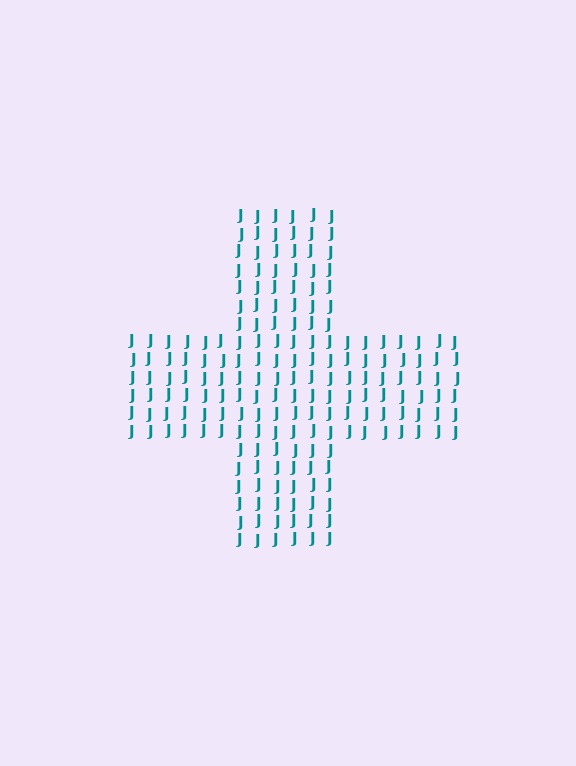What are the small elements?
The small elements are letter J's.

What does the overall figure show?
The overall figure shows a cross.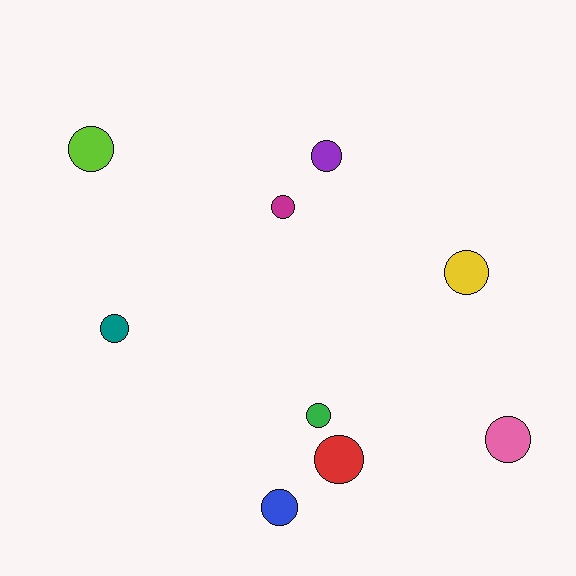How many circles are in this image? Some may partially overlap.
There are 9 circles.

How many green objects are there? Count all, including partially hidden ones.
There is 1 green object.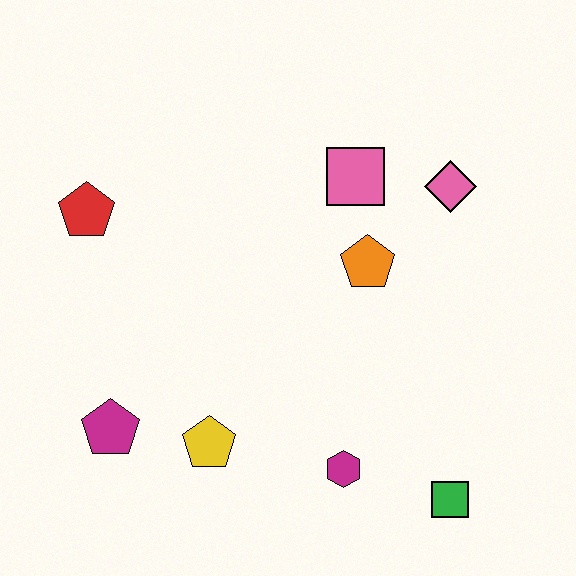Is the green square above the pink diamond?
No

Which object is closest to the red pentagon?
The magenta pentagon is closest to the red pentagon.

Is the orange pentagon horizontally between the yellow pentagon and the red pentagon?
No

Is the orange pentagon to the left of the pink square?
No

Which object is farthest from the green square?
The red pentagon is farthest from the green square.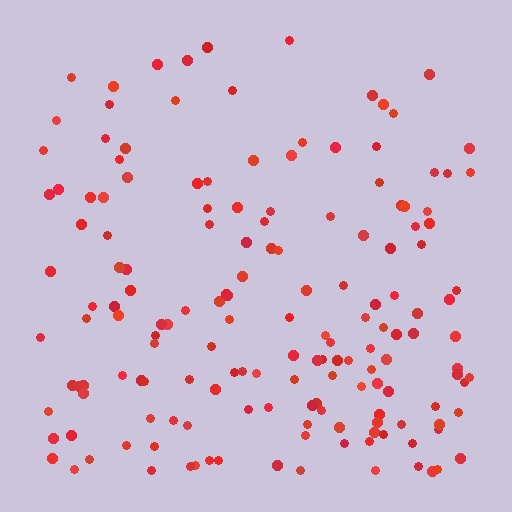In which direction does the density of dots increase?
From top to bottom, with the bottom side densest.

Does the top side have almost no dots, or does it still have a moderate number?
Still a moderate number, just noticeably fewer than the bottom.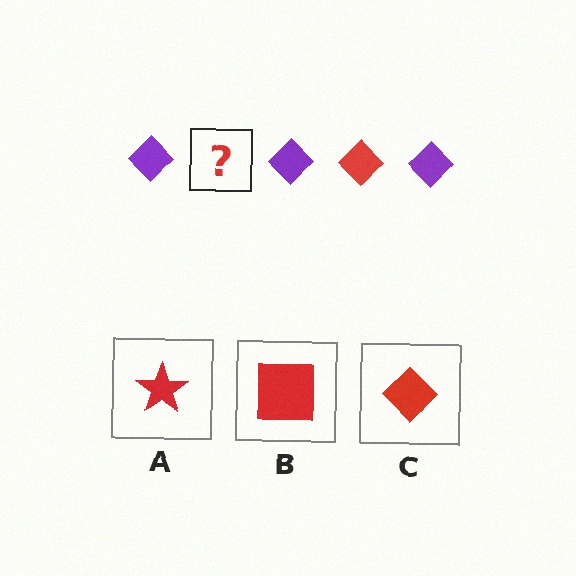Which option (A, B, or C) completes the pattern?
C.